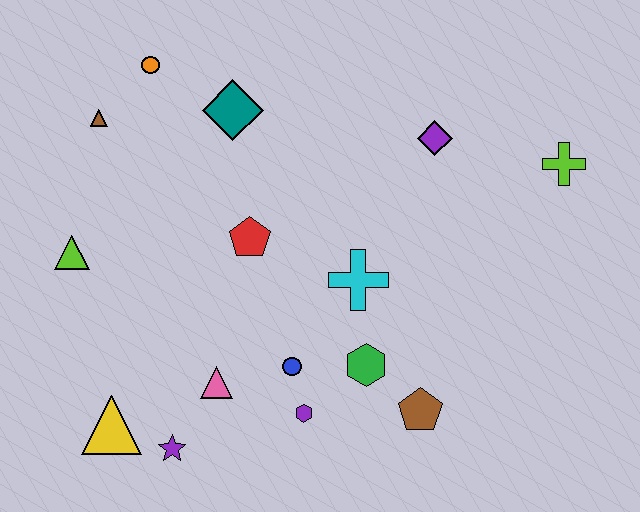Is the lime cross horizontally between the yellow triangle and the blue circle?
No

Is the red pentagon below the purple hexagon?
No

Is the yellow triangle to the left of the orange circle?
Yes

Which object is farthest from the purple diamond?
The yellow triangle is farthest from the purple diamond.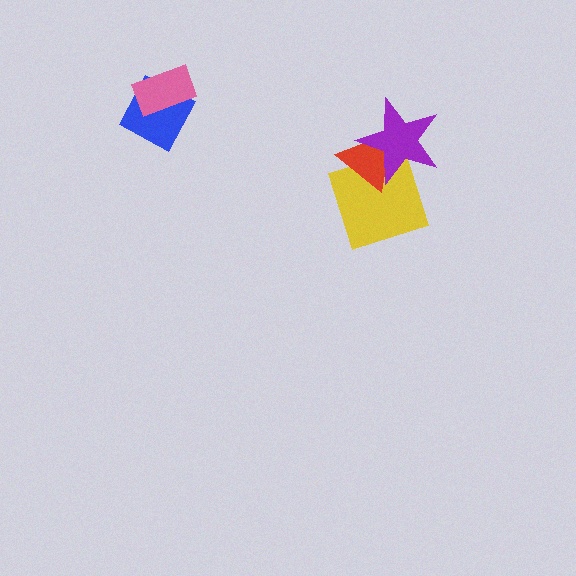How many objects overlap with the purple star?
2 objects overlap with the purple star.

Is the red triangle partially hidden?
Yes, it is partially covered by another shape.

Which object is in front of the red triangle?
The purple star is in front of the red triangle.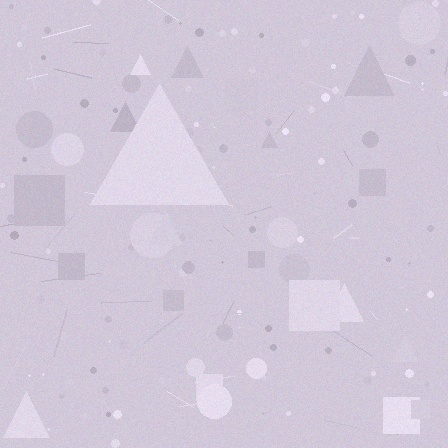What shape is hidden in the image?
A triangle is hidden in the image.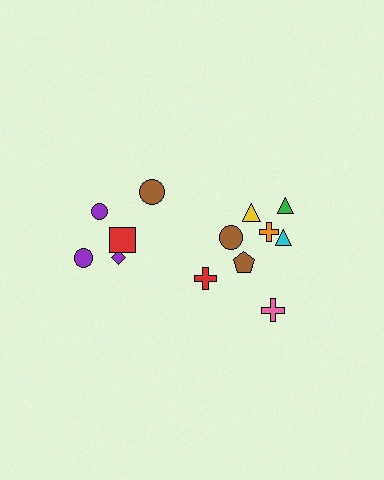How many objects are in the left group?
There are 5 objects.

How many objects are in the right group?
There are 8 objects.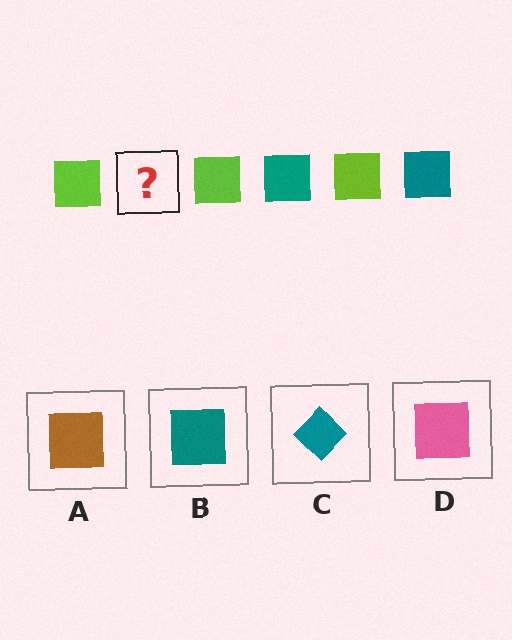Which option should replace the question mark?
Option B.